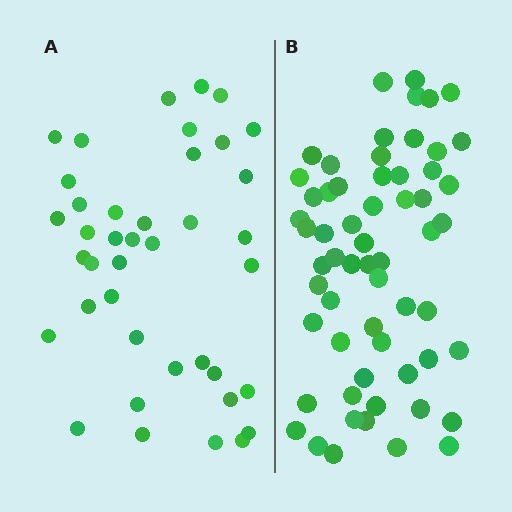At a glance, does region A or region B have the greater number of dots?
Region B (the right region) has more dots.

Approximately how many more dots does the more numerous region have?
Region B has approximately 20 more dots than region A.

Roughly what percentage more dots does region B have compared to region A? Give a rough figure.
About 50% more.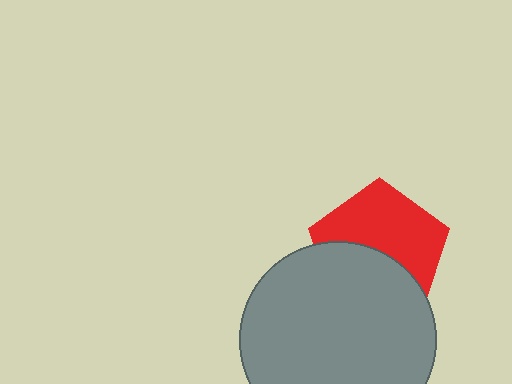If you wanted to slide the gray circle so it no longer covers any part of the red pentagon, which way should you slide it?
Slide it down — that is the most direct way to separate the two shapes.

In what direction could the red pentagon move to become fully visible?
The red pentagon could move up. That would shift it out from behind the gray circle entirely.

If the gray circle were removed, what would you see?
You would see the complete red pentagon.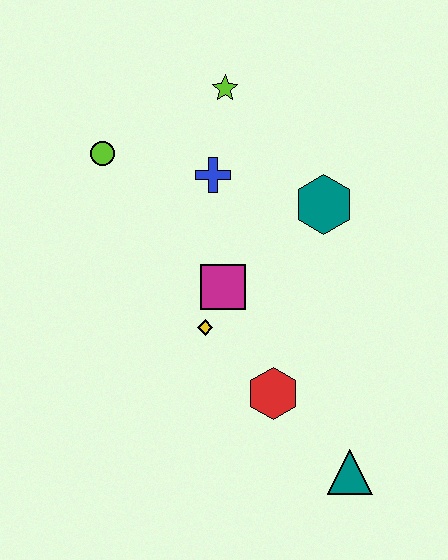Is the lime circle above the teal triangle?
Yes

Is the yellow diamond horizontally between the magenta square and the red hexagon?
No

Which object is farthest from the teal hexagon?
The teal triangle is farthest from the teal hexagon.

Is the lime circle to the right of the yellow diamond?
No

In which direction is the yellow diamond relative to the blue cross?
The yellow diamond is below the blue cross.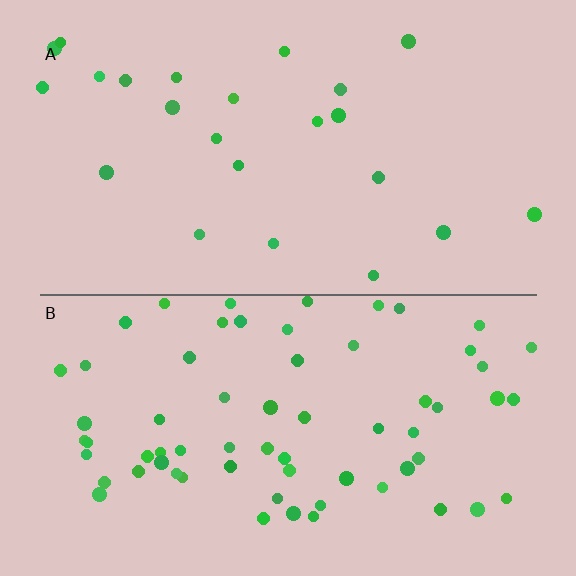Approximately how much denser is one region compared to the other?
Approximately 2.8× — region B over region A.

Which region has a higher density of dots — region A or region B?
B (the bottom).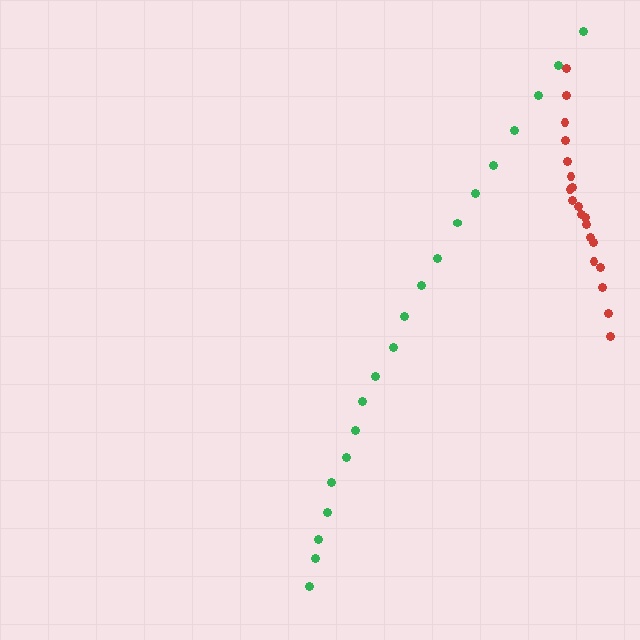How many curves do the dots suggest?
There are 2 distinct paths.